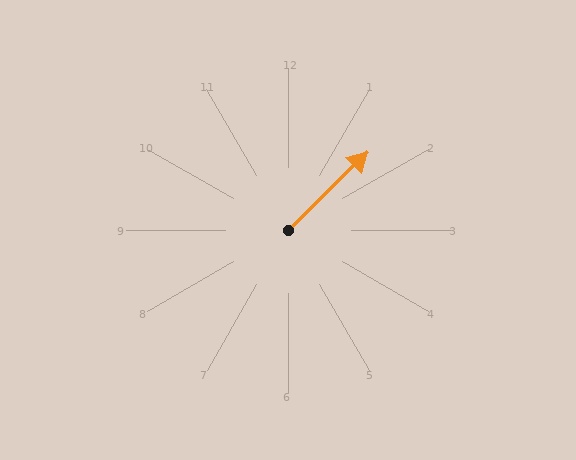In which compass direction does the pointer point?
Northeast.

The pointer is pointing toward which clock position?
Roughly 2 o'clock.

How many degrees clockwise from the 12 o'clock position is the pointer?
Approximately 45 degrees.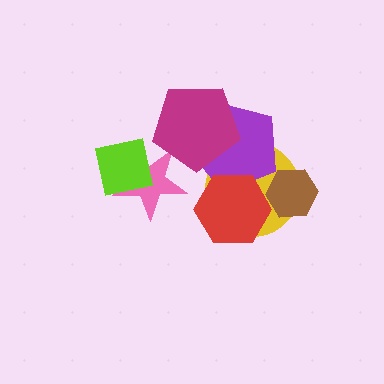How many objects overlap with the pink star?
2 objects overlap with the pink star.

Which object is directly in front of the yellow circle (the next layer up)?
The purple pentagon is directly in front of the yellow circle.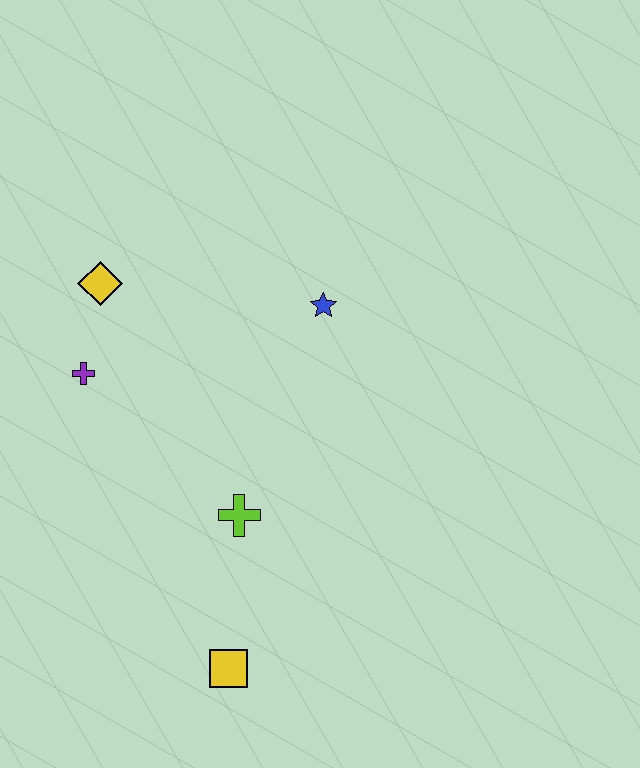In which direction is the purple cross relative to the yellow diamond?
The purple cross is below the yellow diamond.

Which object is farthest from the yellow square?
The yellow diamond is farthest from the yellow square.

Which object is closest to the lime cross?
The yellow square is closest to the lime cross.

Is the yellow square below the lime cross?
Yes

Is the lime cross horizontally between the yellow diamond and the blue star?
Yes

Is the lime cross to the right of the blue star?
No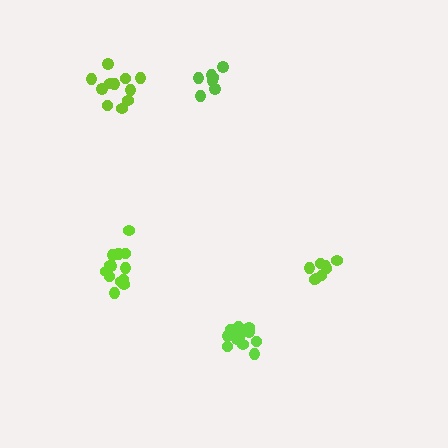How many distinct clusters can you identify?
There are 5 distinct clusters.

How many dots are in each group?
Group 1: 8 dots, Group 2: 11 dots, Group 3: 13 dots, Group 4: 11 dots, Group 5: 7 dots (50 total).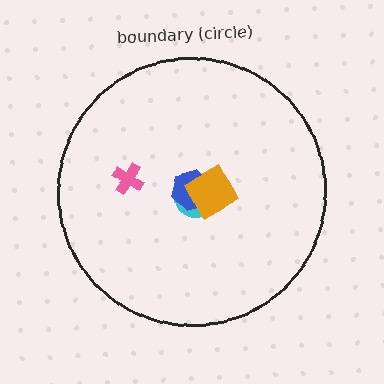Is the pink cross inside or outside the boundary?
Inside.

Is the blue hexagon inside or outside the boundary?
Inside.